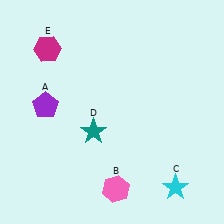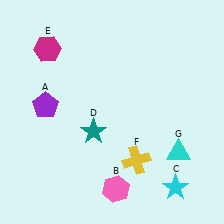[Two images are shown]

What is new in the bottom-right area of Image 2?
A cyan triangle (G) was added in the bottom-right area of Image 2.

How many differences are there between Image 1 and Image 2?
There are 2 differences between the two images.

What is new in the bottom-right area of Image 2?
A yellow cross (F) was added in the bottom-right area of Image 2.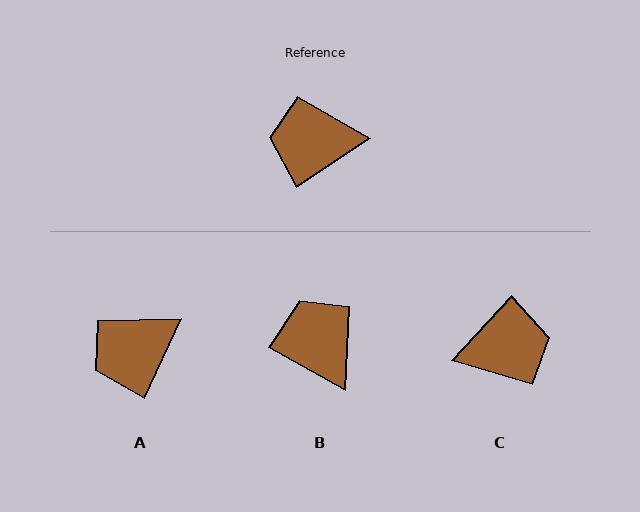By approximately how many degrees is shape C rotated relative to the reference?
Approximately 166 degrees clockwise.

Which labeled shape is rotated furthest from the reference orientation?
C, about 166 degrees away.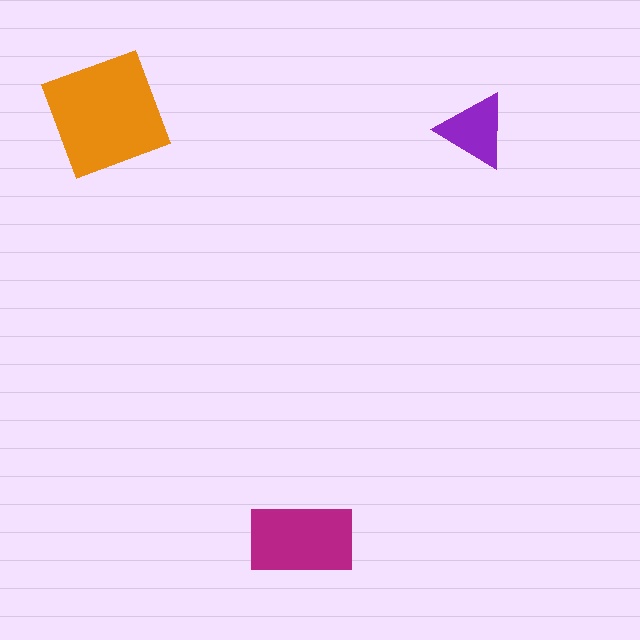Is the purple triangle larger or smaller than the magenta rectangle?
Smaller.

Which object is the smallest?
The purple triangle.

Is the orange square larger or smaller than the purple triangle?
Larger.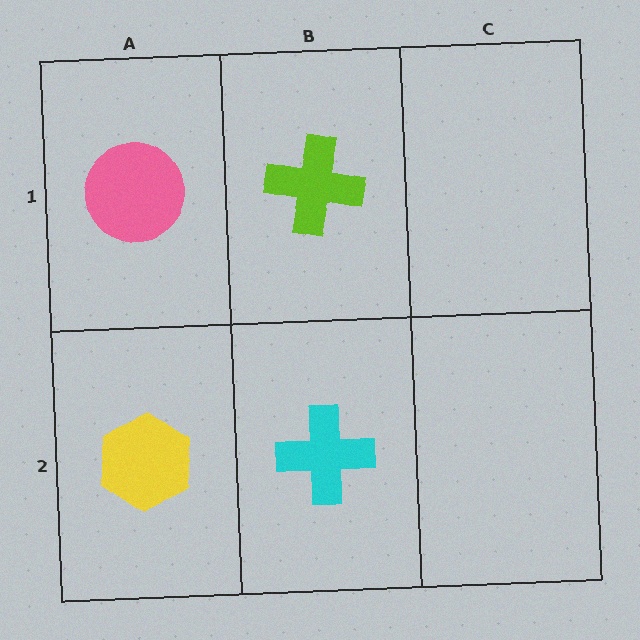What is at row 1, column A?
A pink circle.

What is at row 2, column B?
A cyan cross.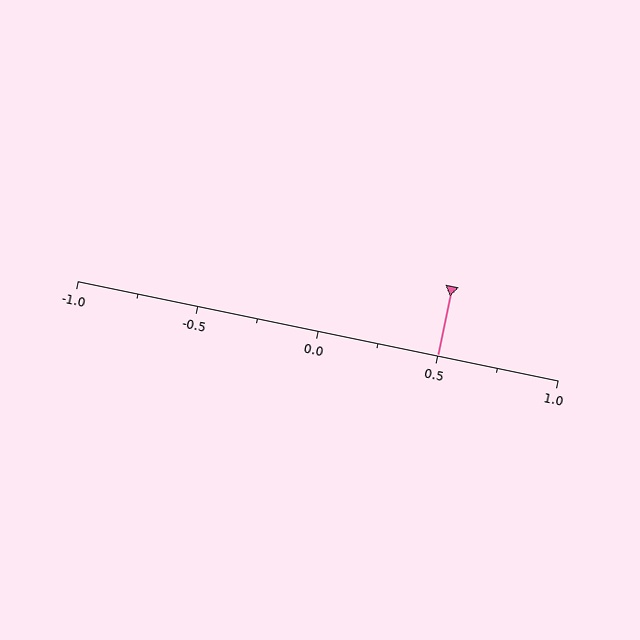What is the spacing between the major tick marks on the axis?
The major ticks are spaced 0.5 apart.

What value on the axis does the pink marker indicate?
The marker indicates approximately 0.5.